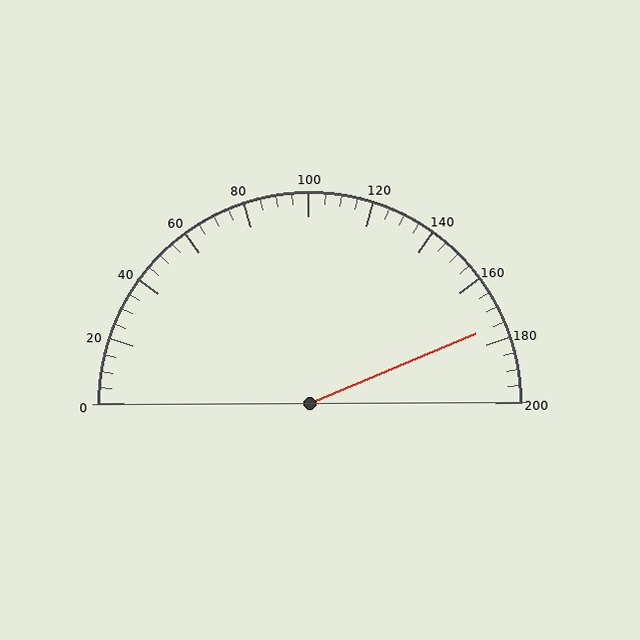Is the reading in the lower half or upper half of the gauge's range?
The reading is in the upper half of the range (0 to 200).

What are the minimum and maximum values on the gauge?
The gauge ranges from 0 to 200.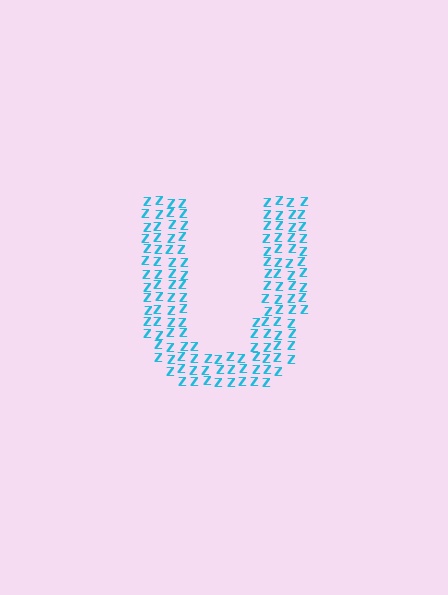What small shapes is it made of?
It is made of small letter Z's.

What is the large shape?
The large shape is the letter U.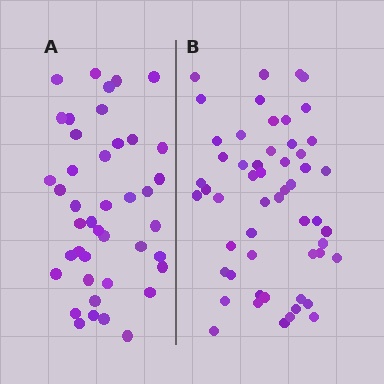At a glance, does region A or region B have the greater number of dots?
Region B (the right region) has more dots.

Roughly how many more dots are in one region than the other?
Region B has roughly 12 or so more dots than region A.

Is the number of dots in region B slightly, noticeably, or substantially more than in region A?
Region B has noticeably more, but not dramatically so. The ratio is roughly 1.3 to 1.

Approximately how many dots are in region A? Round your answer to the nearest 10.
About 40 dots. (The exact count is 42, which rounds to 40.)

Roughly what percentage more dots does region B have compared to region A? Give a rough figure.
About 30% more.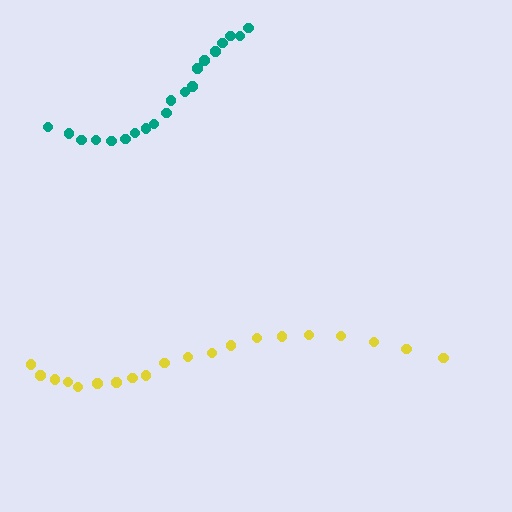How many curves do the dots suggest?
There are 2 distinct paths.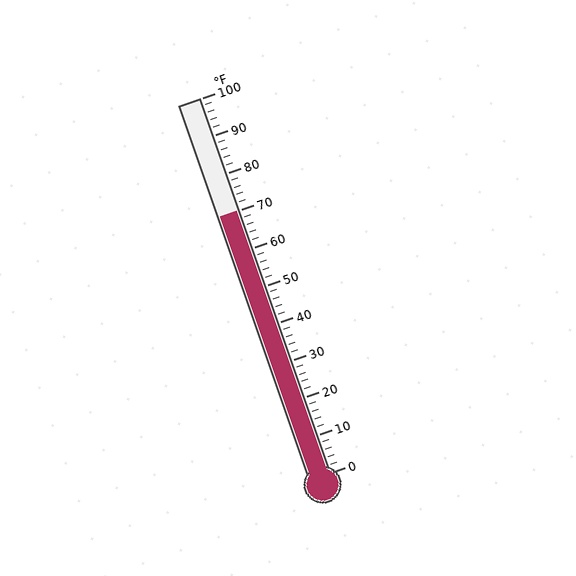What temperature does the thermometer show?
The thermometer shows approximately 70°F.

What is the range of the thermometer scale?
The thermometer scale ranges from 0°F to 100°F.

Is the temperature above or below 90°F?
The temperature is below 90°F.